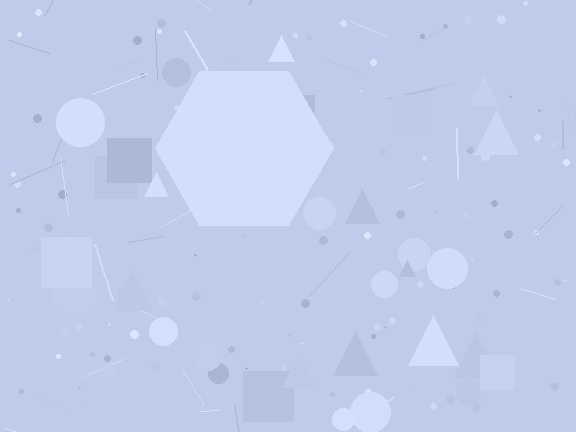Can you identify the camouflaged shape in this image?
The camouflaged shape is a hexagon.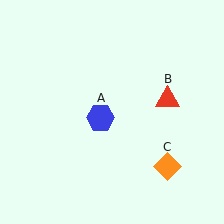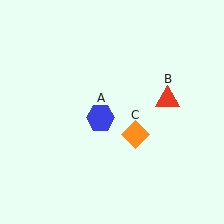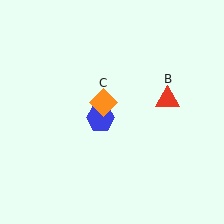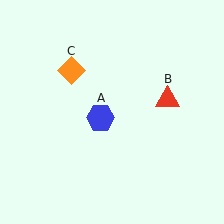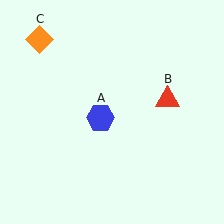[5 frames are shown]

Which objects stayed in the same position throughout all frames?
Blue hexagon (object A) and red triangle (object B) remained stationary.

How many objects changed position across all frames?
1 object changed position: orange diamond (object C).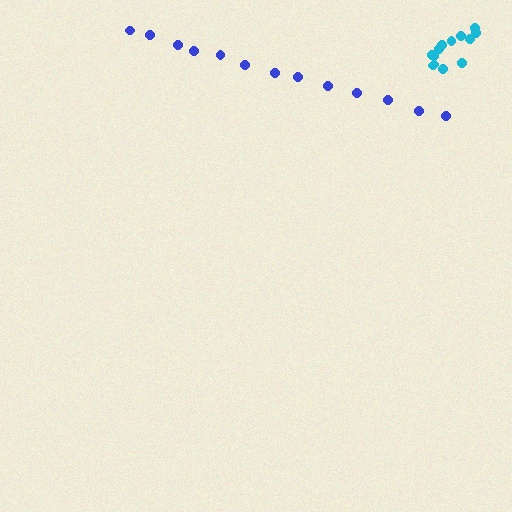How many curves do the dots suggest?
There are 2 distinct paths.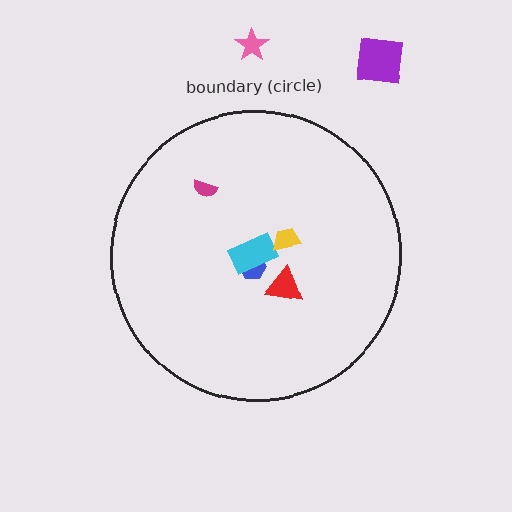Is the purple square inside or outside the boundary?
Outside.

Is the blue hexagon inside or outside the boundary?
Inside.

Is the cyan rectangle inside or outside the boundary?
Inside.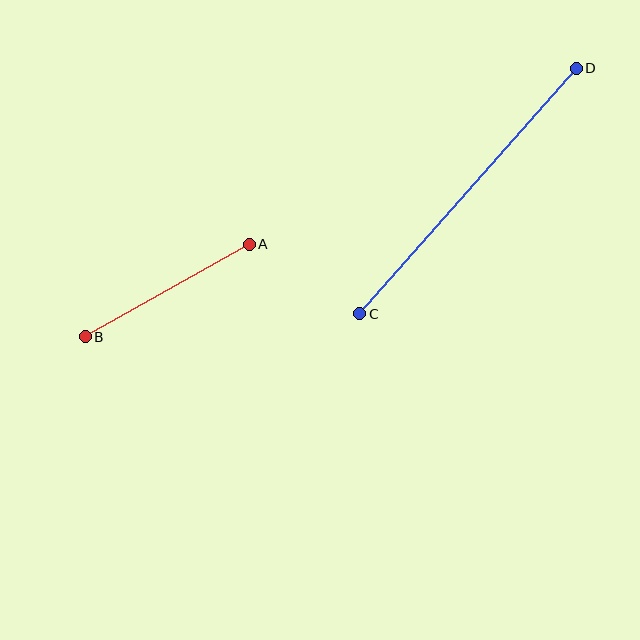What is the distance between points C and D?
The distance is approximately 327 pixels.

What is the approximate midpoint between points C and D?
The midpoint is at approximately (468, 191) pixels.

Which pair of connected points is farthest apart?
Points C and D are farthest apart.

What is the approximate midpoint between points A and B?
The midpoint is at approximately (167, 291) pixels.